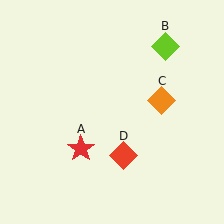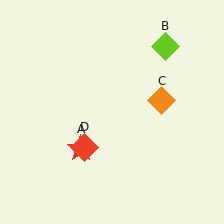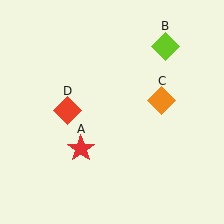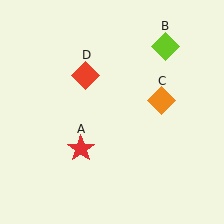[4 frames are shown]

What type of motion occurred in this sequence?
The red diamond (object D) rotated clockwise around the center of the scene.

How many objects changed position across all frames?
1 object changed position: red diamond (object D).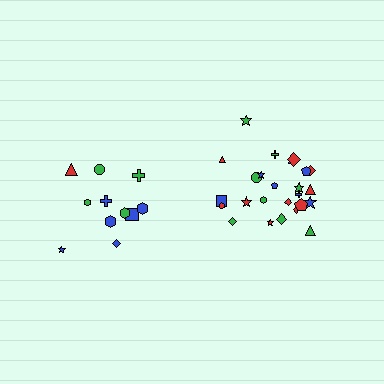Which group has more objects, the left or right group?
The right group.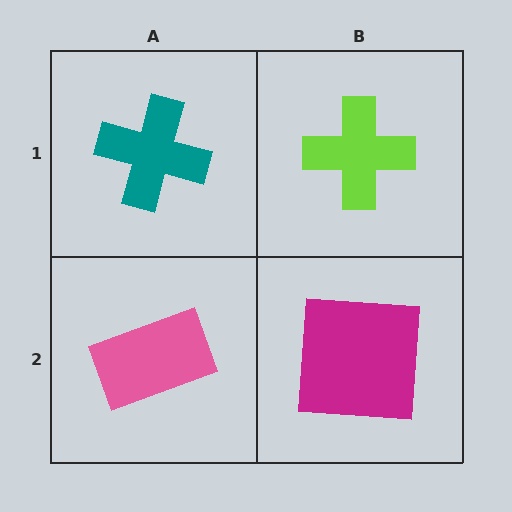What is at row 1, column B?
A lime cross.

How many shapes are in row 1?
2 shapes.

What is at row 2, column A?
A pink rectangle.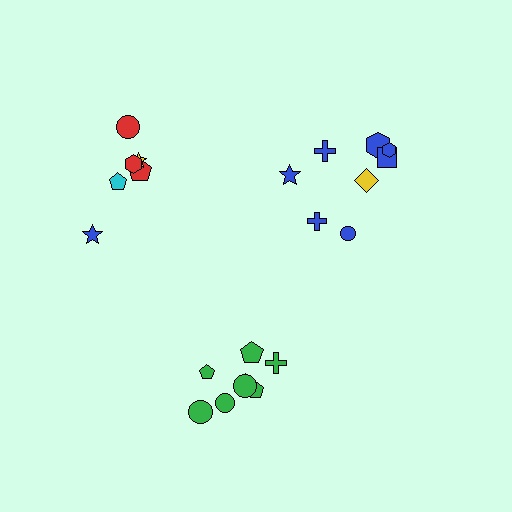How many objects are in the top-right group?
There are 8 objects.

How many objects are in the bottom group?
There are 8 objects.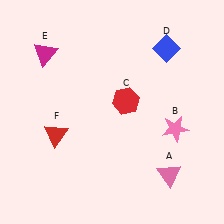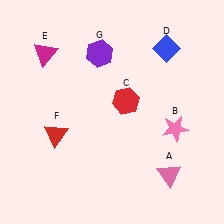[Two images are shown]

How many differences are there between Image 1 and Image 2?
There is 1 difference between the two images.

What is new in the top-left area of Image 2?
A purple hexagon (G) was added in the top-left area of Image 2.